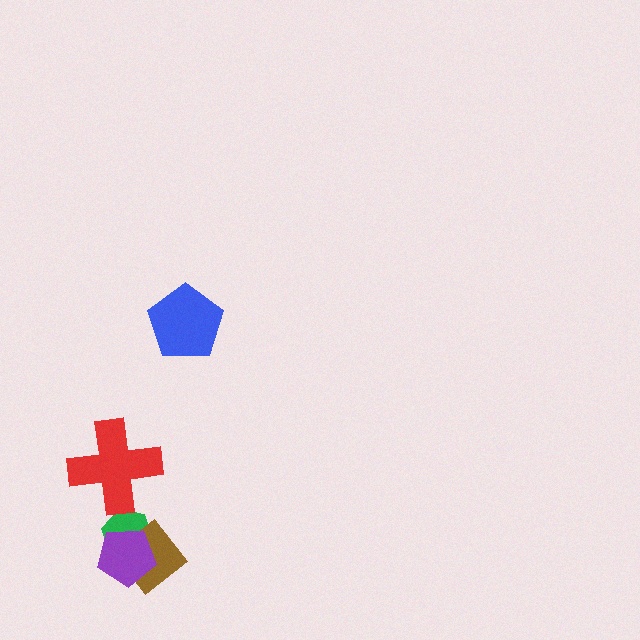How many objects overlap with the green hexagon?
2 objects overlap with the green hexagon.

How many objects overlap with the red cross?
0 objects overlap with the red cross.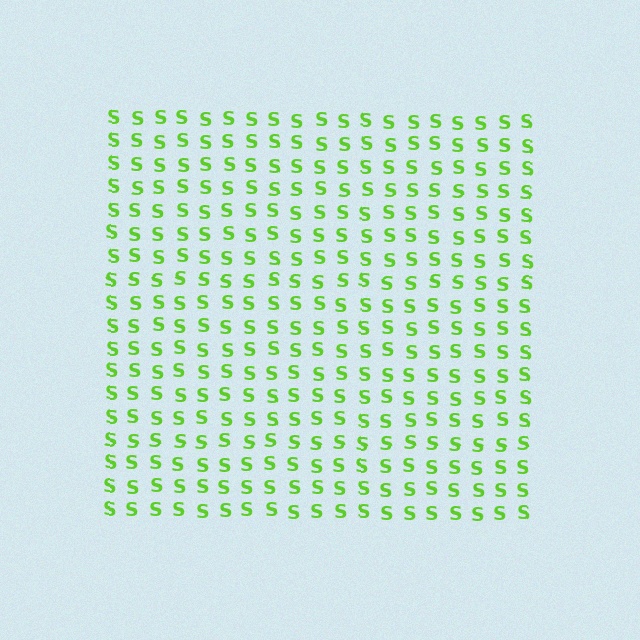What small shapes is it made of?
It is made of small letter S's.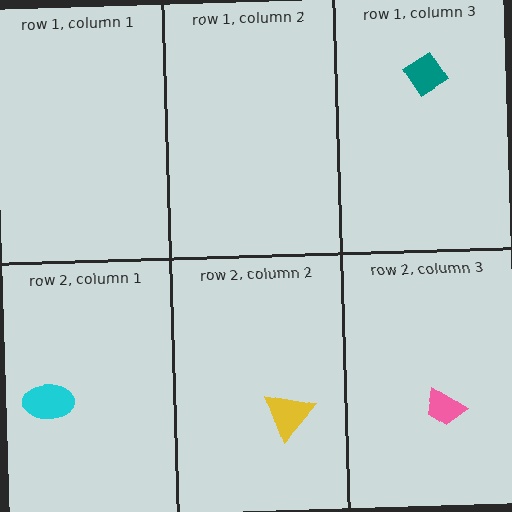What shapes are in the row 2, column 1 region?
The cyan ellipse.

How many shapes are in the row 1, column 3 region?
1.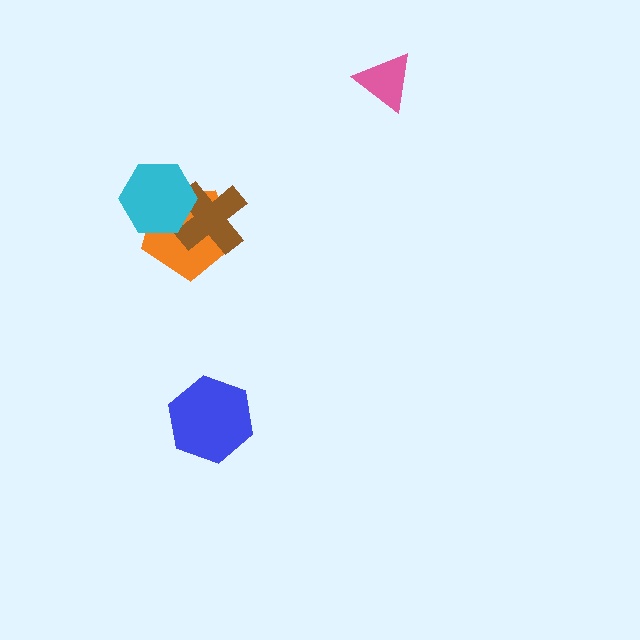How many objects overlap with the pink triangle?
0 objects overlap with the pink triangle.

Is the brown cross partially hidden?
Yes, it is partially covered by another shape.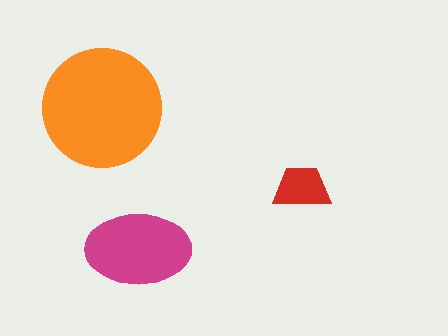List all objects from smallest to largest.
The red trapezoid, the magenta ellipse, the orange circle.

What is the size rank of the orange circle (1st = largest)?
1st.